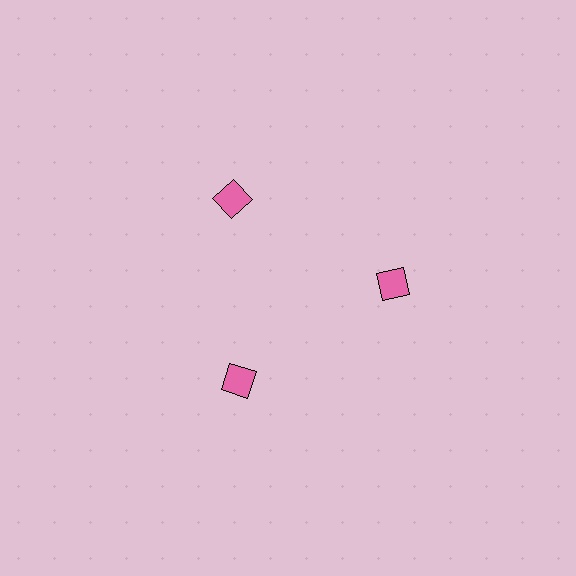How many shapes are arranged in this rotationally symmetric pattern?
There are 3 shapes, arranged in 3 groups of 1.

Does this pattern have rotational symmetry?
Yes, this pattern has 3-fold rotational symmetry. It looks the same after rotating 120 degrees around the center.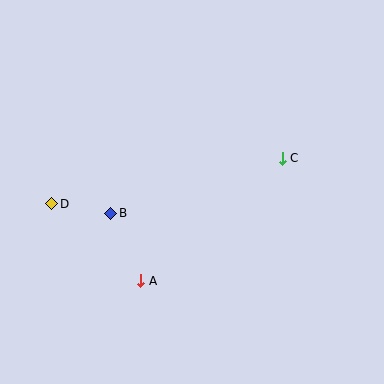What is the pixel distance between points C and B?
The distance between C and B is 180 pixels.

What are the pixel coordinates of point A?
Point A is at (141, 281).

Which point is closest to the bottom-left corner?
Point A is closest to the bottom-left corner.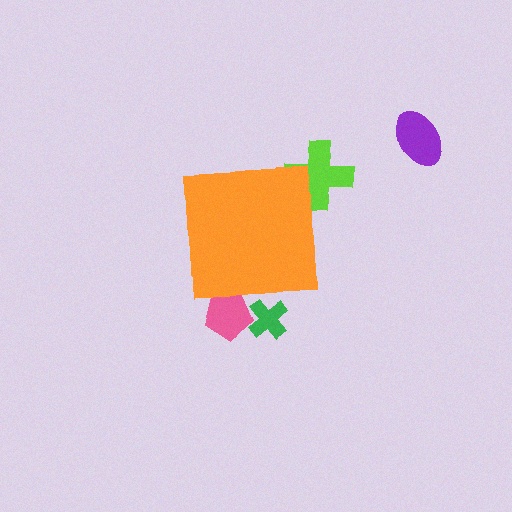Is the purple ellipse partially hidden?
No, the purple ellipse is fully visible.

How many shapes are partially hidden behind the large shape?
3 shapes are partially hidden.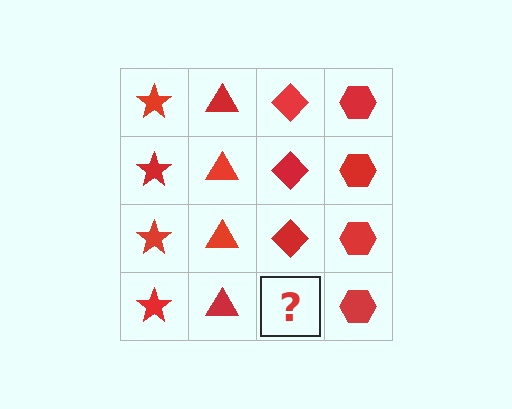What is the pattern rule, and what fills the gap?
The rule is that each column has a consistent shape. The gap should be filled with a red diamond.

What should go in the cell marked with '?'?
The missing cell should contain a red diamond.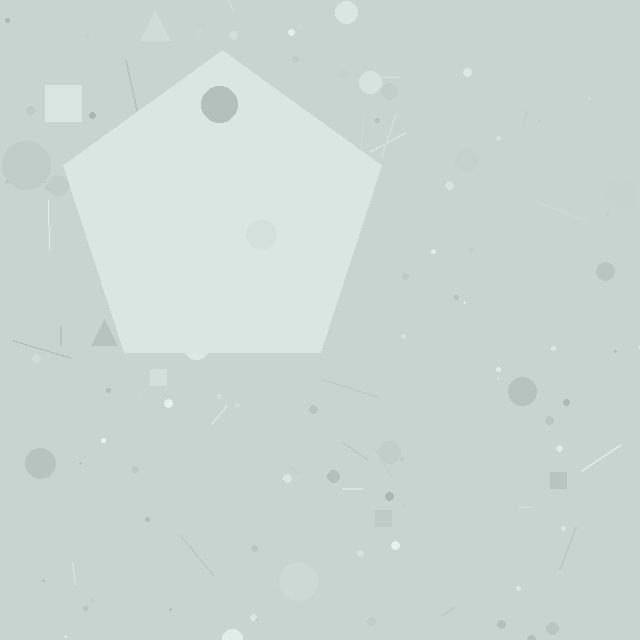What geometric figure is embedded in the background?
A pentagon is embedded in the background.